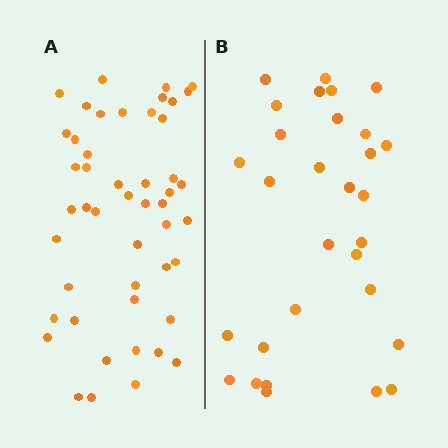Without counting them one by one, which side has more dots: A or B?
Region A (the left region) has more dots.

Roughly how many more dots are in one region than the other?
Region A has approximately 20 more dots than region B.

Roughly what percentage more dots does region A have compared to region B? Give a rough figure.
About 60% more.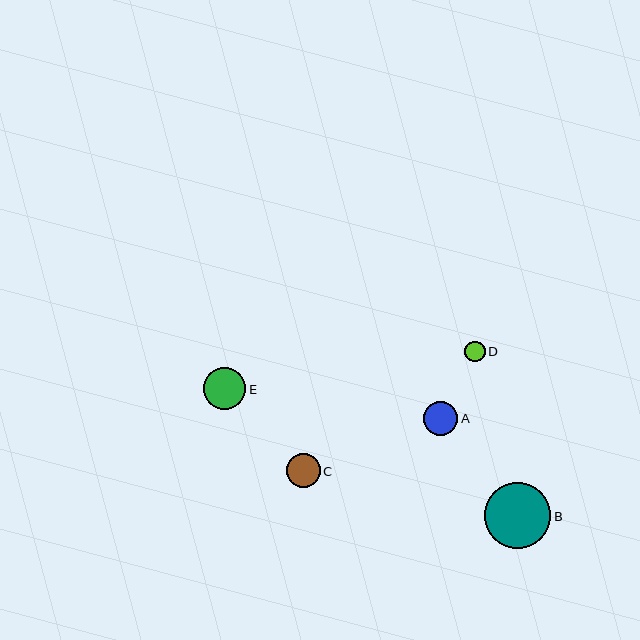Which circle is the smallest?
Circle D is the smallest with a size of approximately 20 pixels.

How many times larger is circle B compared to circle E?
Circle B is approximately 1.6 times the size of circle E.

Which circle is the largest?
Circle B is the largest with a size of approximately 66 pixels.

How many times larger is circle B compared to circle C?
Circle B is approximately 2.0 times the size of circle C.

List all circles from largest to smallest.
From largest to smallest: B, E, A, C, D.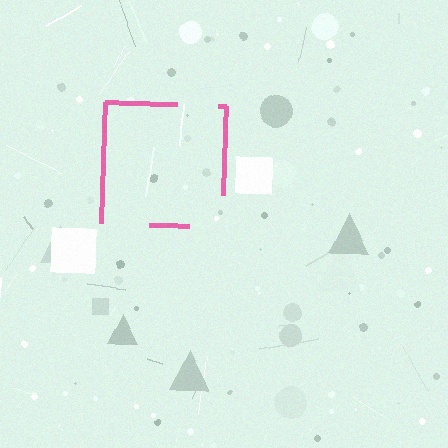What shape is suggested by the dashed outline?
The dashed outline suggests a square.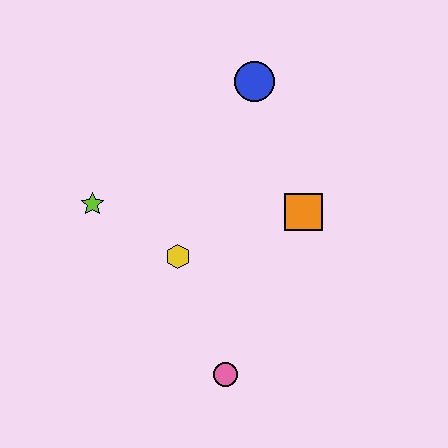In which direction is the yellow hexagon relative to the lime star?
The yellow hexagon is to the right of the lime star.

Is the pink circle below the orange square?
Yes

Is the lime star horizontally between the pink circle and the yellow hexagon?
No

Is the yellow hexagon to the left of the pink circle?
Yes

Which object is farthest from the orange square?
The lime star is farthest from the orange square.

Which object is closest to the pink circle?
The yellow hexagon is closest to the pink circle.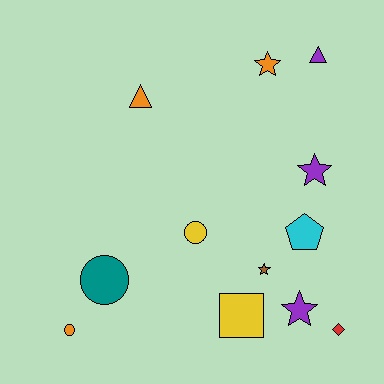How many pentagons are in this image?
There is 1 pentagon.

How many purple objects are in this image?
There are 3 purple objects.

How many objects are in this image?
There are 12 objects.